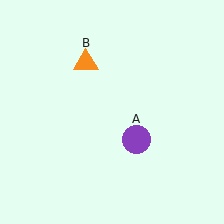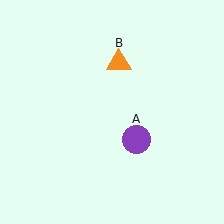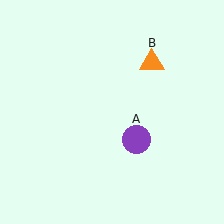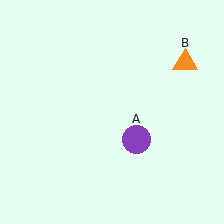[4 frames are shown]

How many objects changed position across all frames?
1 object changed position: orange triangle (object B).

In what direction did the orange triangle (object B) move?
The orange triangle (object B) moved right.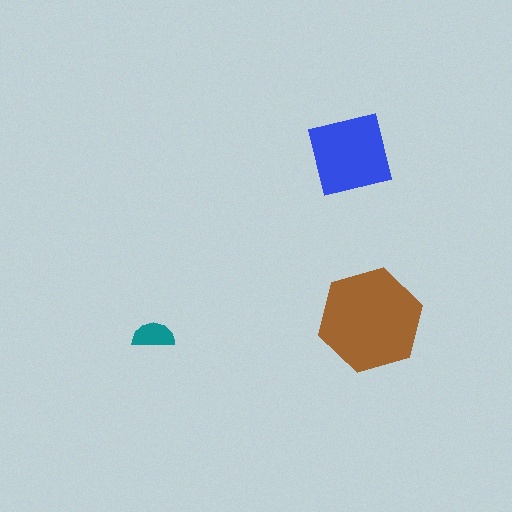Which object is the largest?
The brown hexagon.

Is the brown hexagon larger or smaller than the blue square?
Larger.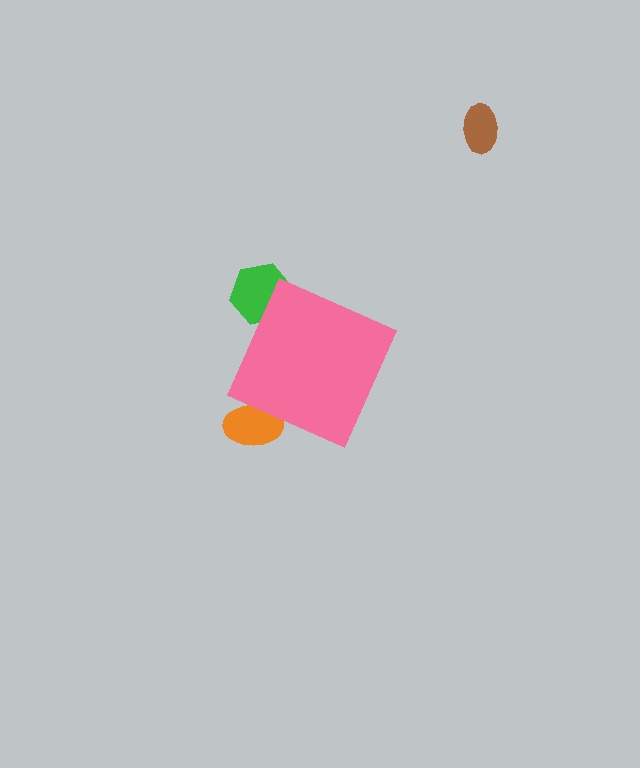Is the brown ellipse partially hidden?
No, the brown ellipse is fully visible.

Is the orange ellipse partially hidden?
Yes, the orange ellipse is partially hidden behind the pink diamond.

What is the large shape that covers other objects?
A pink diamond.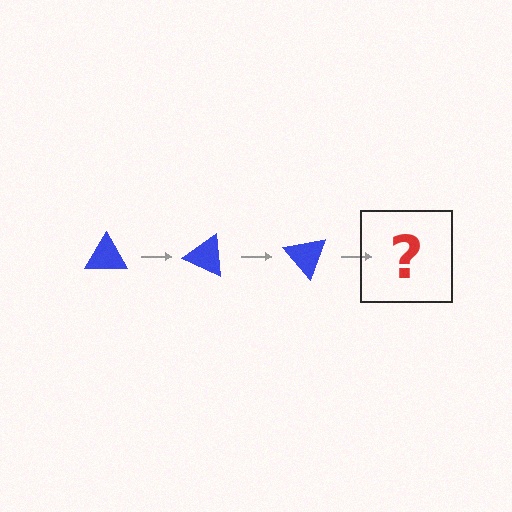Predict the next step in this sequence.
The next step is a blue triangle rotated 75 degrees.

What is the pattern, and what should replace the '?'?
The pattern is that the triangle rotates 25 degrees each step. The '?' should be a blue triangle rotated 75 degrees.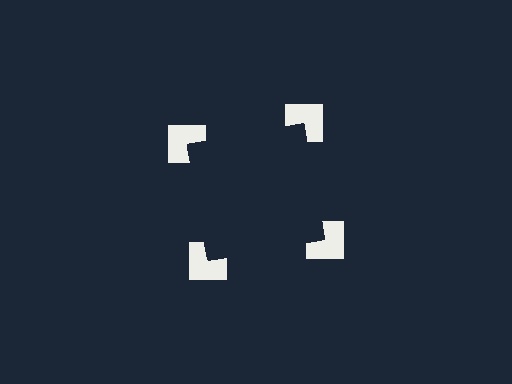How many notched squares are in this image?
There are 4 — one at each vertex of the illusory square.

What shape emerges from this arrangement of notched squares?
An illusory square — its edges are inferred from the aligned wedge cuts in the notched squares, not physically drawn.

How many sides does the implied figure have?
4 sides.